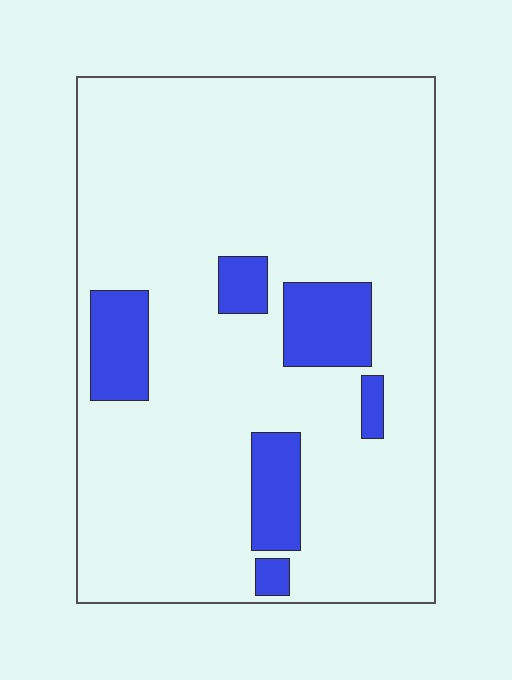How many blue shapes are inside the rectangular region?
6.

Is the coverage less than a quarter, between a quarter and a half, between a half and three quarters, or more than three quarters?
Less than a quarter.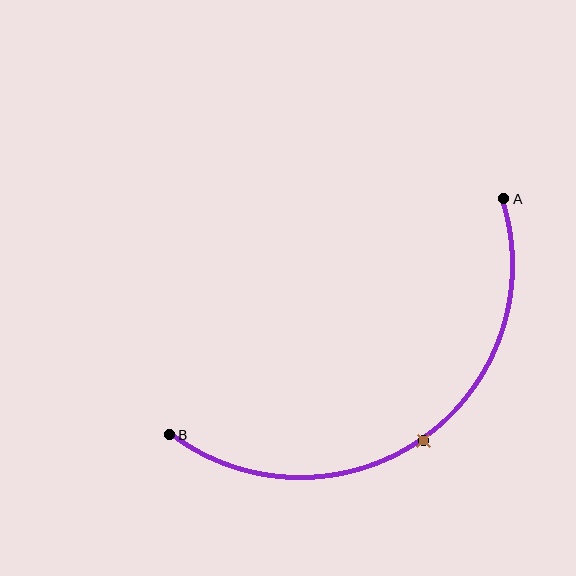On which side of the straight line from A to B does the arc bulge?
The arc bulges below and to the right of the straight line connecting A and B.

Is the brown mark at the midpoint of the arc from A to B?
Yes. The brown mark lies on the arc at equal arc-length from both A and B — it is the arc midpoint.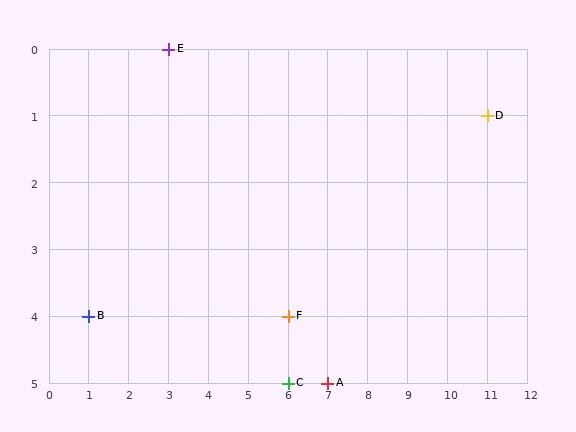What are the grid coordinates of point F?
Point F is at grid coordinates (6, 4).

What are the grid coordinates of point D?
Point D is at grid coordinates (11, 1).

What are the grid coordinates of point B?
Point B is at grid coordinates (1, 4).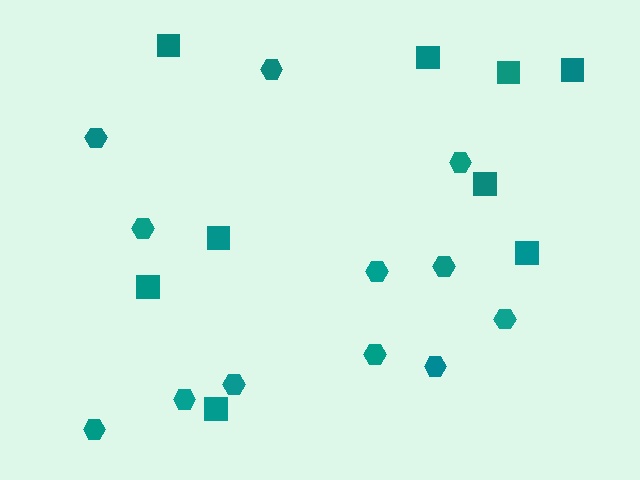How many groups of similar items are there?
There are 2 groups: one group of hexagons (12) and one group of squares (9).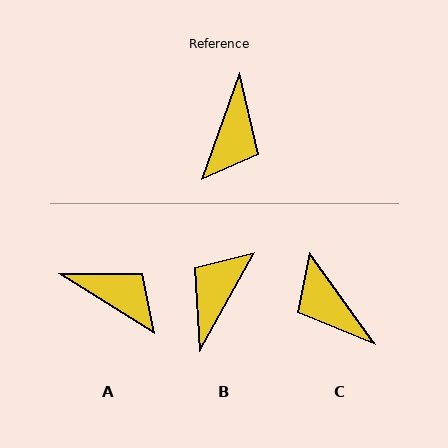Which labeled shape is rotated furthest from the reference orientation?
B, about 171 degrees away.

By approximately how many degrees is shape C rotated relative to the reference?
Approximately 124 degrees clockwise.